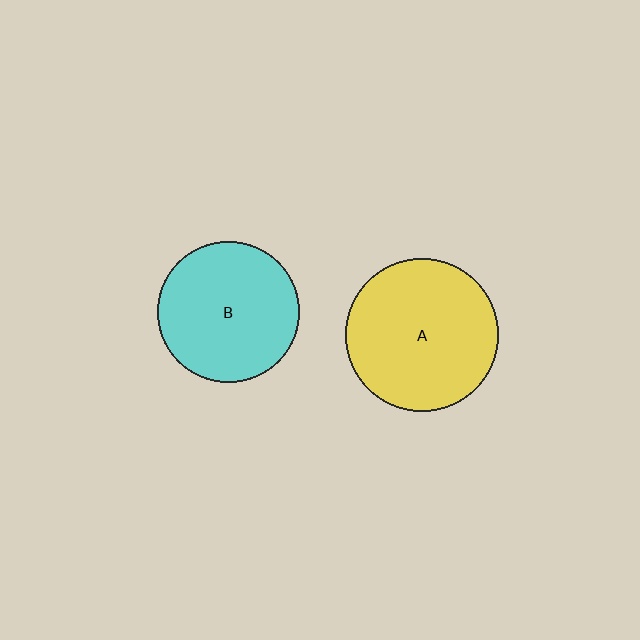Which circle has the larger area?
Circle A (yellow).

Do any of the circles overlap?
No, none of the circles overlap.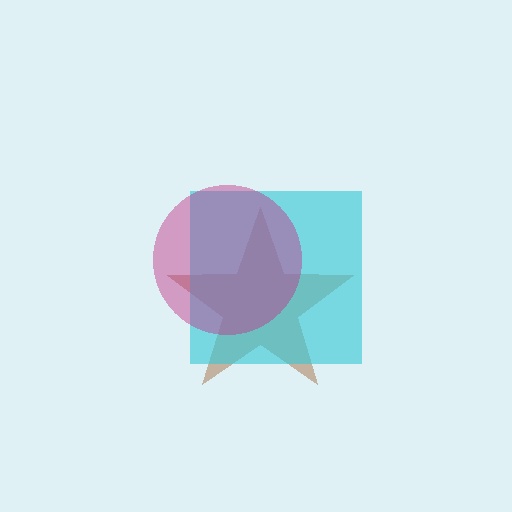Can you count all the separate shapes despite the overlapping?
Yes, there are 3 separate shapes.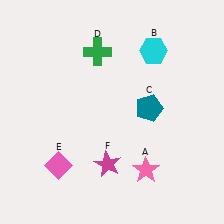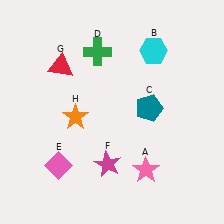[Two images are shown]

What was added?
A red triangle (G), an orange star (H) were added in Image 2.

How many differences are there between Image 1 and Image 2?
There are 2 differences between the two images.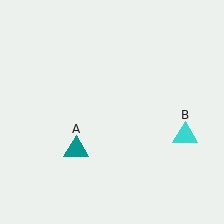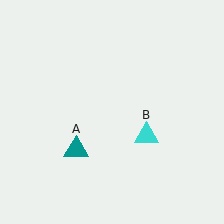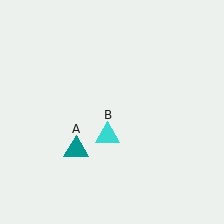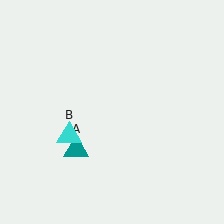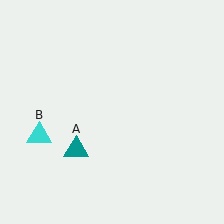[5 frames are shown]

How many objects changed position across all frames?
1 object changed position: cyan triangle (object B).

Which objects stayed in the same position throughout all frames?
Teal triangle (object A) remained stationary.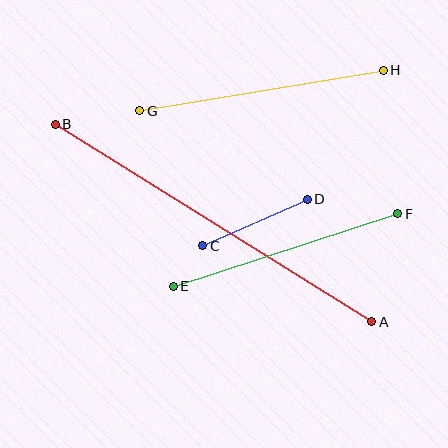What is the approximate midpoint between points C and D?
The midpoint is at approximately (255, 222) pixels.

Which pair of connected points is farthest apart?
Points A and B are farthest apart.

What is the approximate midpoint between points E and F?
The midpoint is at approximately (286, 250) pixels.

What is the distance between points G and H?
The distance is approximately 247 pixels.